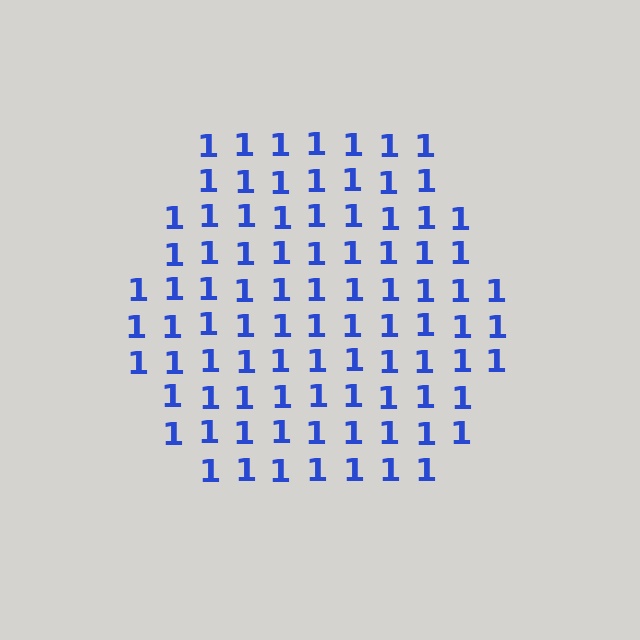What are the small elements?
The small elements are digit 1's.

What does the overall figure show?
The overall figure shows a hexagon.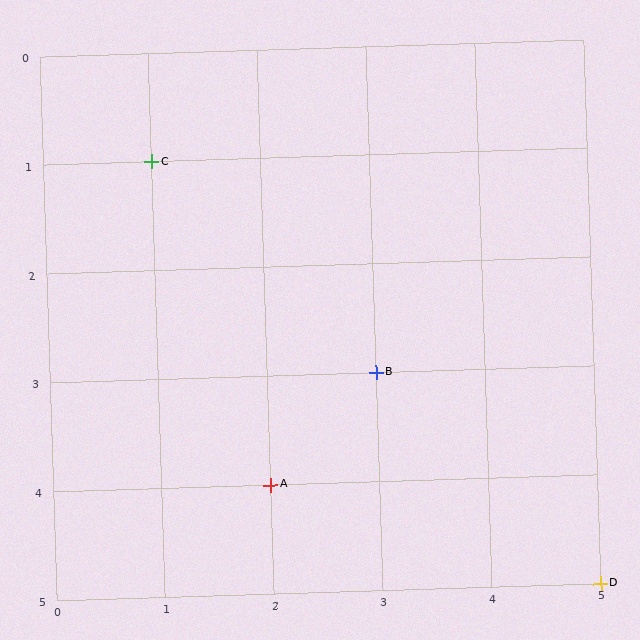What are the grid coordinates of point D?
Point D is at grid coordinates (5, 5).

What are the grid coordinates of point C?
Point C is at grid coordinates (1, 1).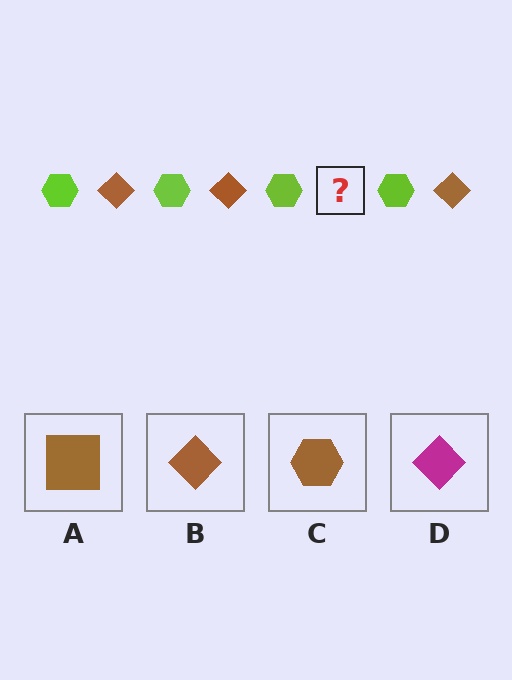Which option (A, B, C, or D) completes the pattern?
B.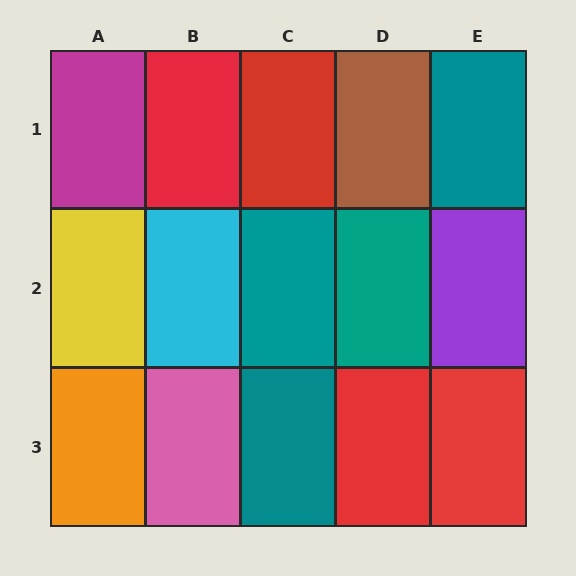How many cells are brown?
1 cell is brown.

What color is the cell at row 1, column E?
Teal.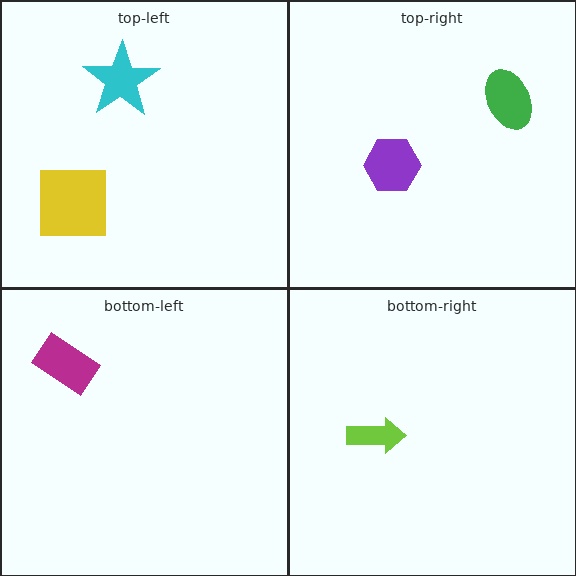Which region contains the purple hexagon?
The top-right region.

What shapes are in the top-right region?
The green ellipse, the purple hexagon.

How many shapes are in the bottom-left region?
1.